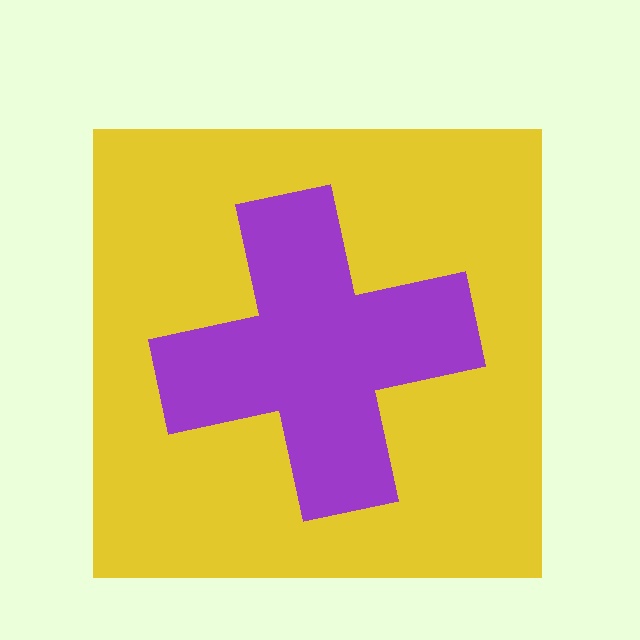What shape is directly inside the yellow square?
The purple cross.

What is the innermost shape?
The purple cross.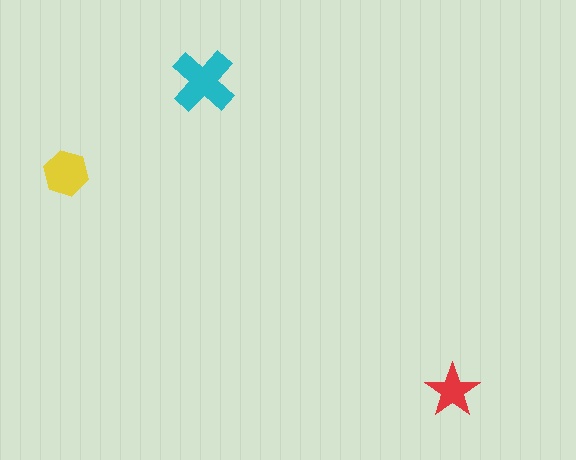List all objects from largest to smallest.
The cyan cross, the yellow hexagon, the red star.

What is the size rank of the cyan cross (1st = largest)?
1st.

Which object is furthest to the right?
The red star is rightmost.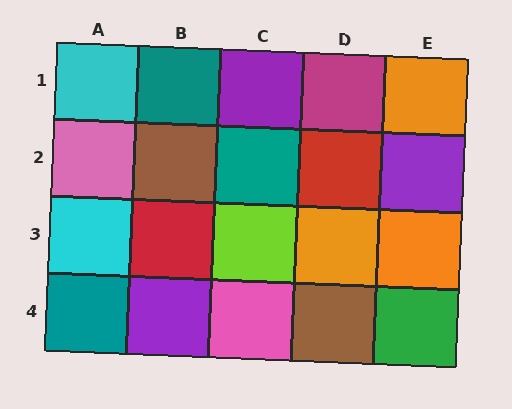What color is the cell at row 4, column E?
Green.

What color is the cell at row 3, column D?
Orange.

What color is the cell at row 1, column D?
Magenta.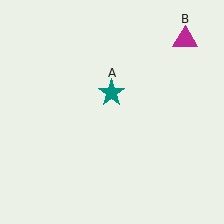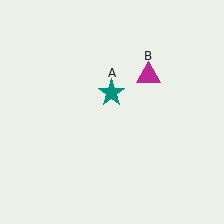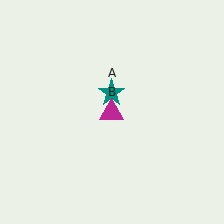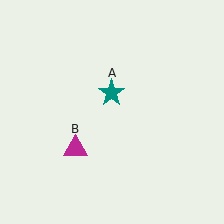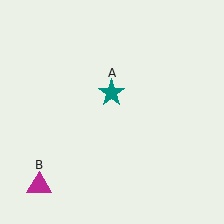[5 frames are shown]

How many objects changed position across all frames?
1 object changed position: magenta triangle (object B).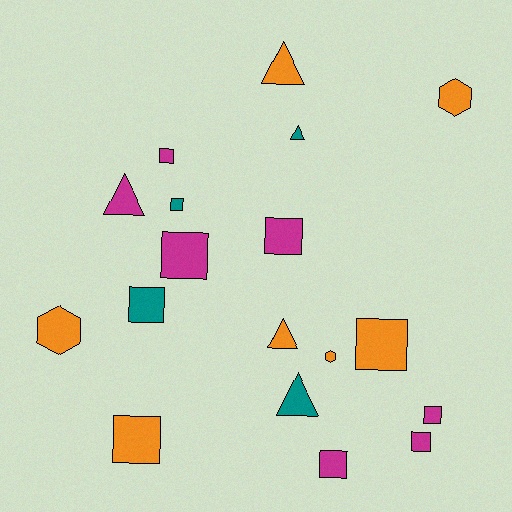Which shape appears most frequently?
Square, with 10 objects.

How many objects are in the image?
There are 18 objects.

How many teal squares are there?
There are 2 teal squares.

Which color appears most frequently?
Magenta, with 7 objects.